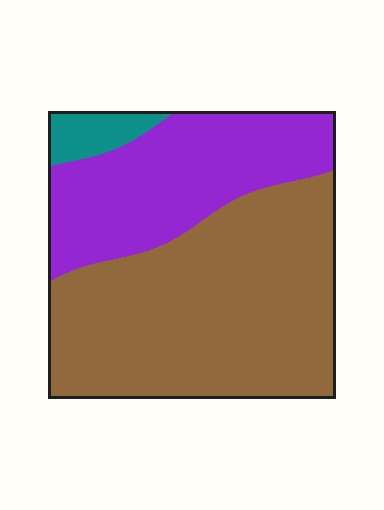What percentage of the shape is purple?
Purple covers 34% of the shape.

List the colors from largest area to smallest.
From largest to smallest: brown, purple, teal.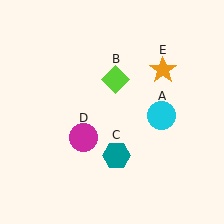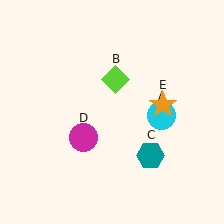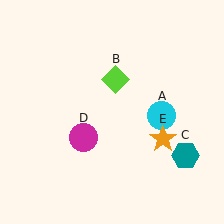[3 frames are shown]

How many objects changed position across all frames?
2 objects changed position: teal hexagon (object C), orange star (object E).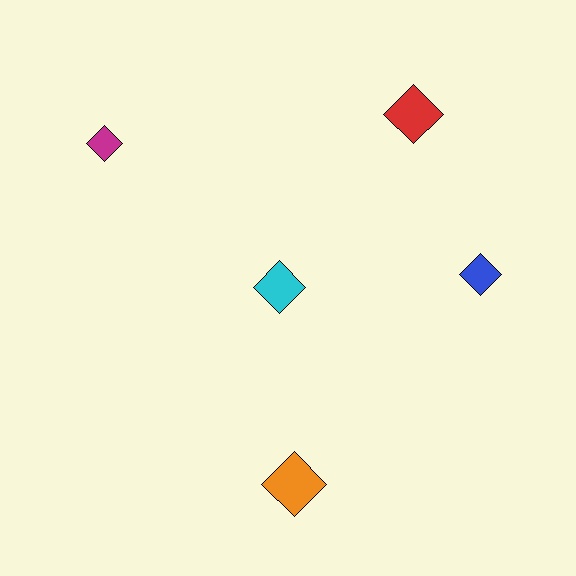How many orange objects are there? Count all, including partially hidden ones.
There is 1 orange object.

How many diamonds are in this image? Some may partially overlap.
There are 5 diamonds.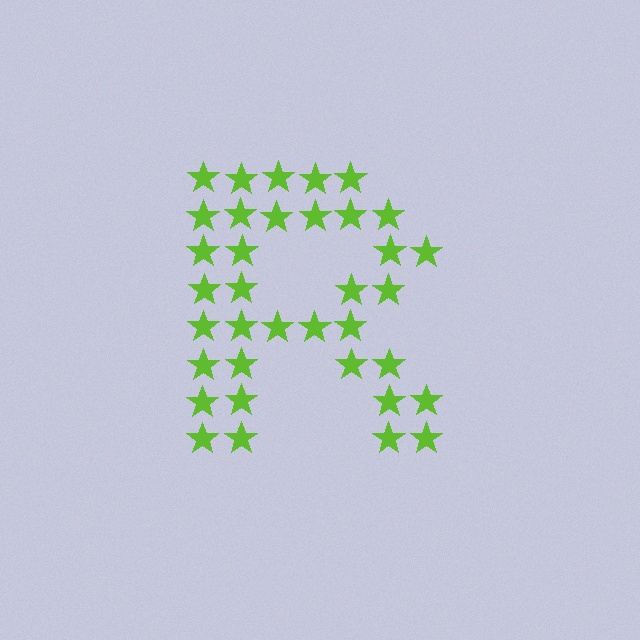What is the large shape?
The large shape is the letter R.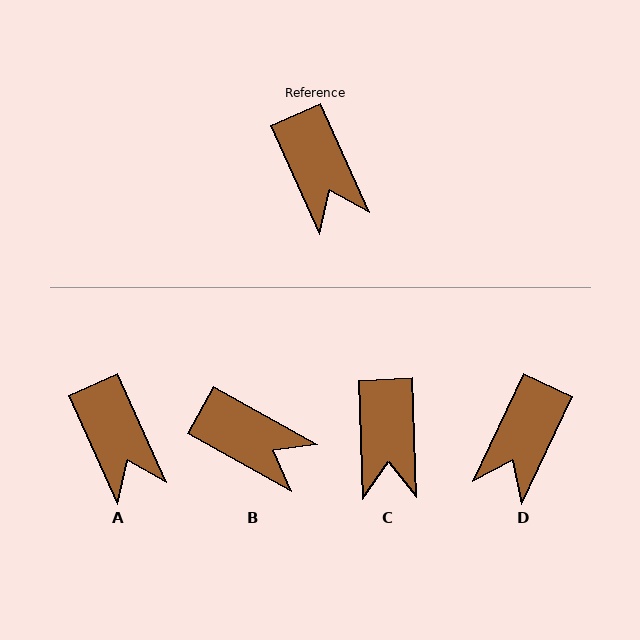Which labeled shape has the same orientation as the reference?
A.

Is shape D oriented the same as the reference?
No, it is off by about 49 degrees.